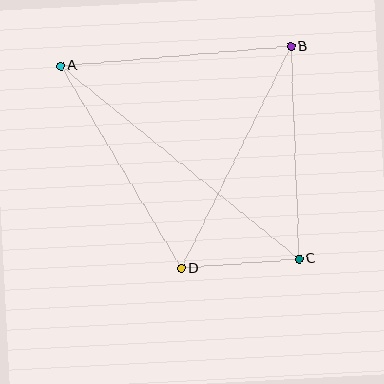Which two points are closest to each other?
Points C and D are closest to each other.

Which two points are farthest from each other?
Points A and C are farthest from each other.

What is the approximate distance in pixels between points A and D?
The distance between A and D is approximately 236 pixels.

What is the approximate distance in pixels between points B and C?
The distance between B and C is approximately 212 pixels.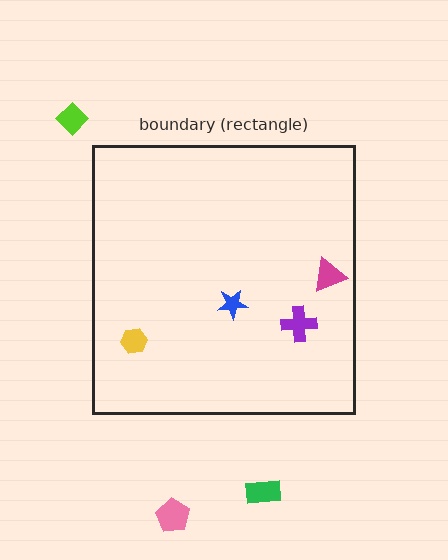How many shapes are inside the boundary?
4 inside, 3 outside.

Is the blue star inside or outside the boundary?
Inside.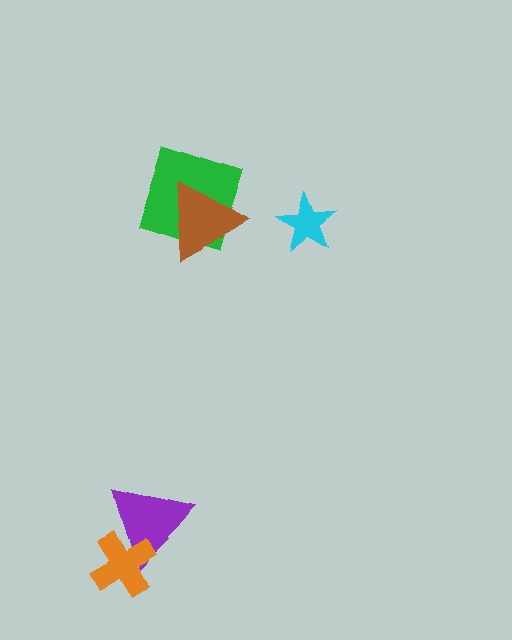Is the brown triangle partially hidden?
No, no other shape covers it.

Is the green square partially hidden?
Yes, it is partially covered by another shape.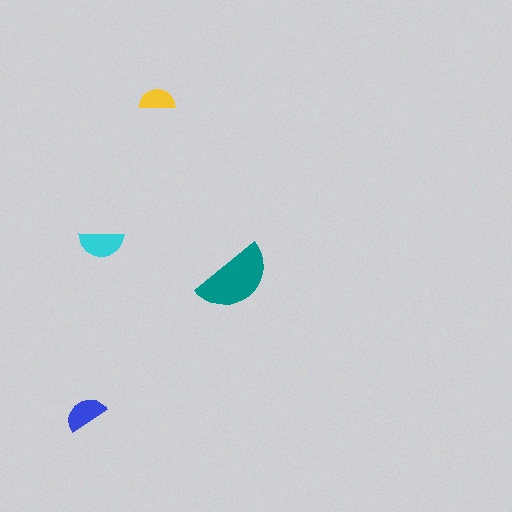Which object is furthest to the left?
The blue semicircle is leftmost.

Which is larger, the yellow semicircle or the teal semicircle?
The teal one.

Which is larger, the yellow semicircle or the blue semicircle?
The blue one.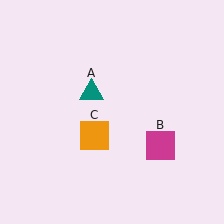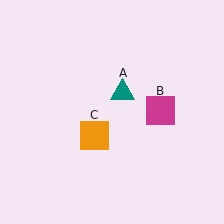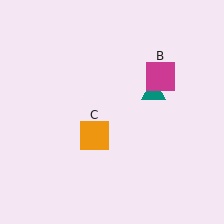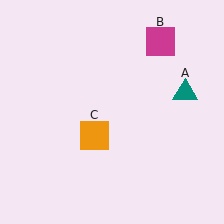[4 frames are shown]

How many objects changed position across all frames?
2 objects changed position: teal triangle (object A), magenta square (object B).